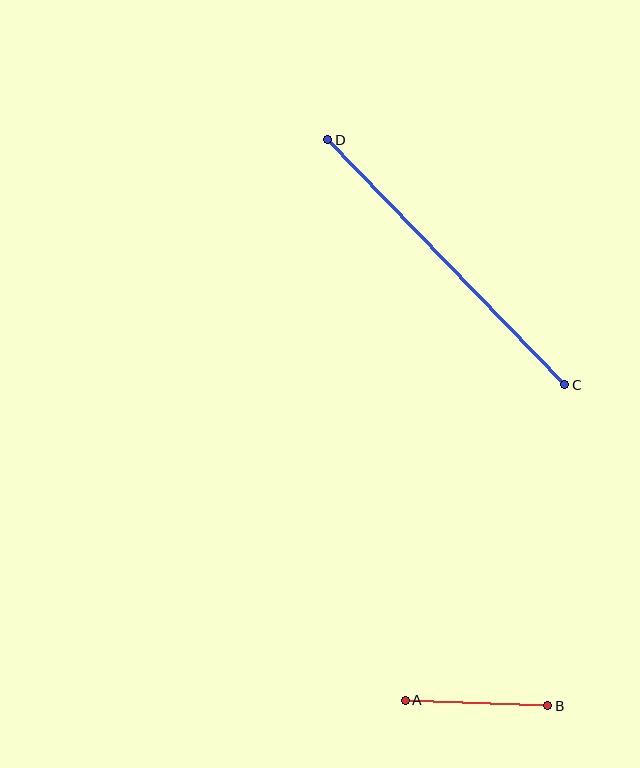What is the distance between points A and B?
The distance is approximately 143 pixels.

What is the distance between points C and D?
The distance is approximately 341 pixels.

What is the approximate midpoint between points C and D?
The midpoint is at approximately (446, 262) pixels.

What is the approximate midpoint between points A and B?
The midpoint is at approximately (476, 703) pixels.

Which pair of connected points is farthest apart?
Points C and D are farthest apart.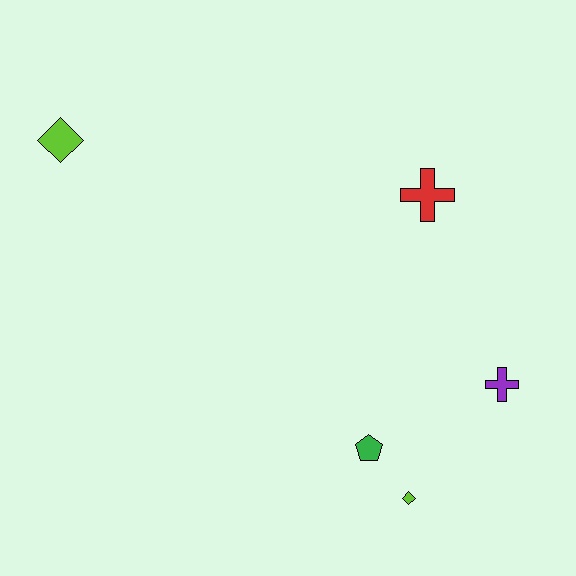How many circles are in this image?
There are no circles.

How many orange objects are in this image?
There are no orange objects.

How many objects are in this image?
There are 5 objects.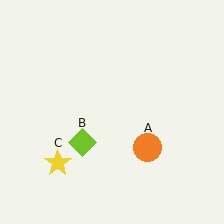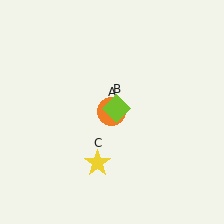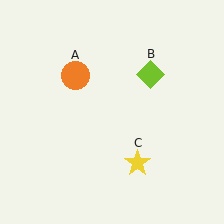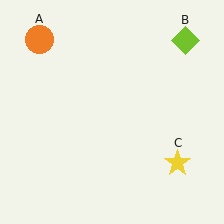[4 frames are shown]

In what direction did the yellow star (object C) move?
The yellow star (object C) moved right.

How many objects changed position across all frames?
3 objects changed position: orange circle (object A), lime diamond (object B), yellow star (object C).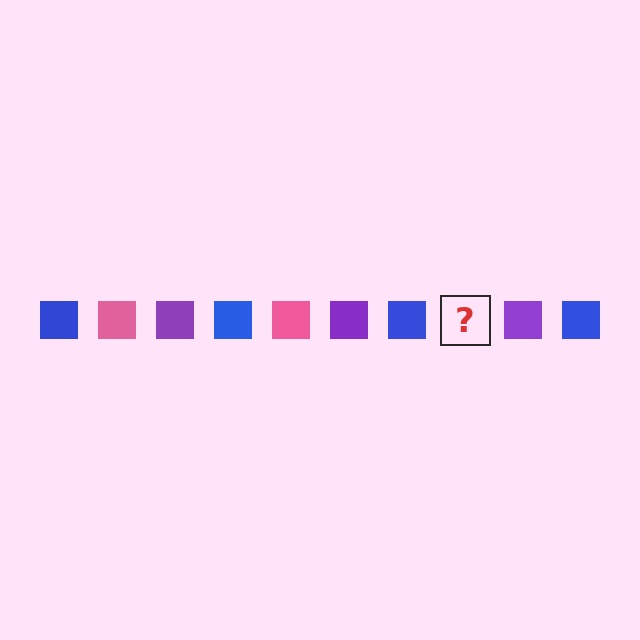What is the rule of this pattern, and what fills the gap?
The rule is that the pattern cycles through blue, pink, purple squares. The gap should be filled with a pink square.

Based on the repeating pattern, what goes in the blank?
The blank should be a pink square.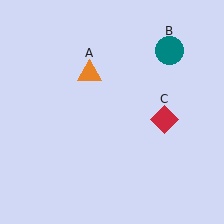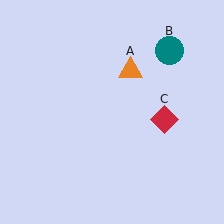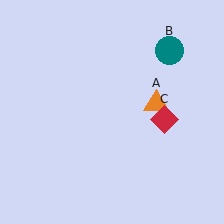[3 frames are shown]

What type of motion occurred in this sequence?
The orange triangle (object A) rotated clockwise around the center of the scene.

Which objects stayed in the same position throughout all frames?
Teal circle (object B) and red diamond (object C) remained stationary.